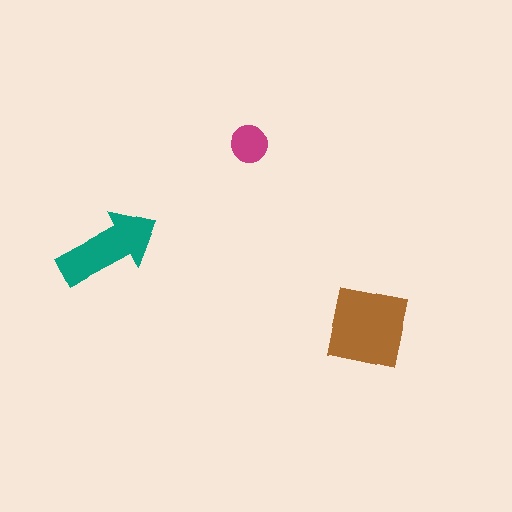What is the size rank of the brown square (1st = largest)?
1st.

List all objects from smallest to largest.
The magenta circle, the teal arrow, the brown square.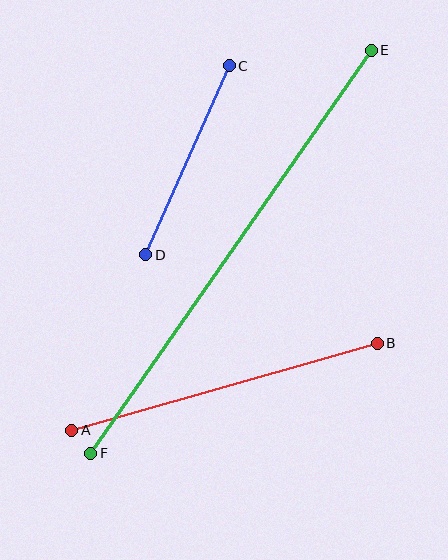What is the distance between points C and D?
The distance is approximately 207 pixels.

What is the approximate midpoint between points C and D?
The midpoint is at approximately (187, 160) pixels.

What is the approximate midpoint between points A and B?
The midpoint is at approximately (224, 387) pixels.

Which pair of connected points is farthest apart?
Points E and F are farthest apart.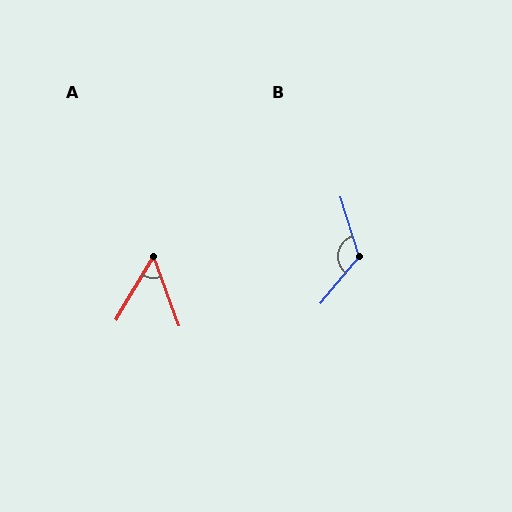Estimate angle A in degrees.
Approximately 51 degrees.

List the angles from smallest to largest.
A (51°), B (124°).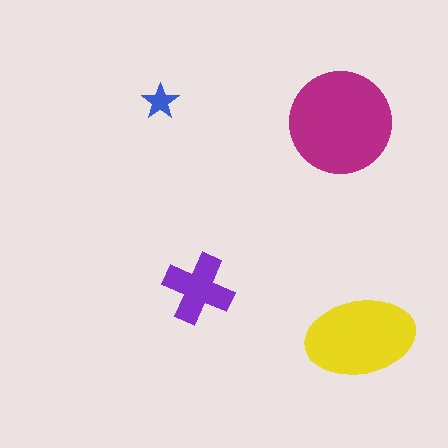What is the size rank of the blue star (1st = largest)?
4th.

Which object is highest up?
The blue star is topmost.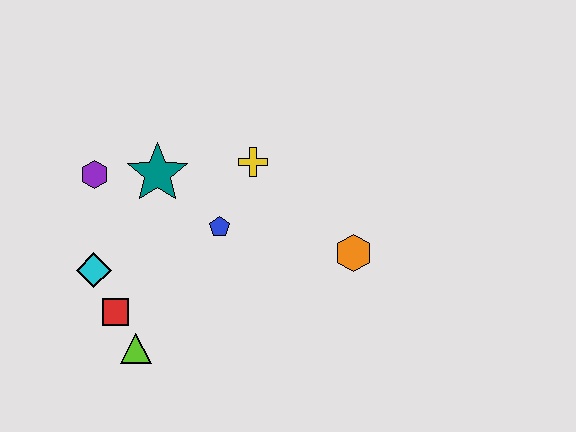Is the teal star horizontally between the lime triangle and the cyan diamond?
No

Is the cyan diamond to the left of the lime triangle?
Yes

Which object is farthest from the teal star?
The orange hexagon is farthest from the teal star.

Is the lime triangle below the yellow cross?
Yes